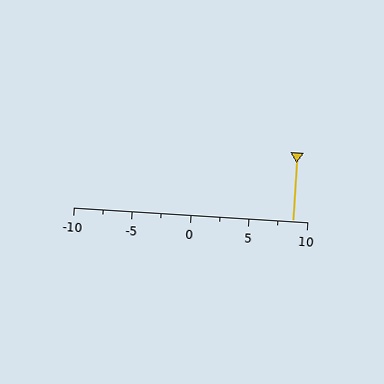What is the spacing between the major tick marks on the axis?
The major ticks are spaced 5 apart.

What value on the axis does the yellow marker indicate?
The marker indicates approximately 8.8.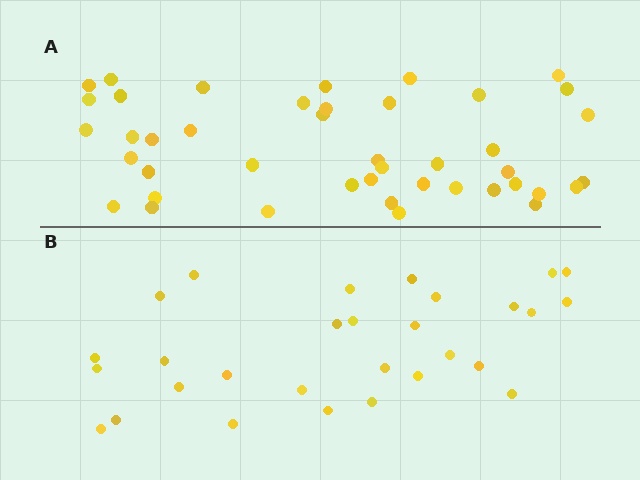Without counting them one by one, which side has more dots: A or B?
Region A (the top region) has more dots.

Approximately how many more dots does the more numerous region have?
Region A has approximately 15 more dots than region B.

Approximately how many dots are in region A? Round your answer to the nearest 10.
About 40 dots. (The exact count is 43, which rounds to 40.)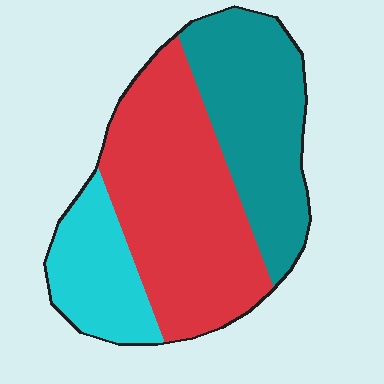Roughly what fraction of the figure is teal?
Teal covers around 35% of the figure.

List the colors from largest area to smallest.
From largest to smallest: red, teal, cyan.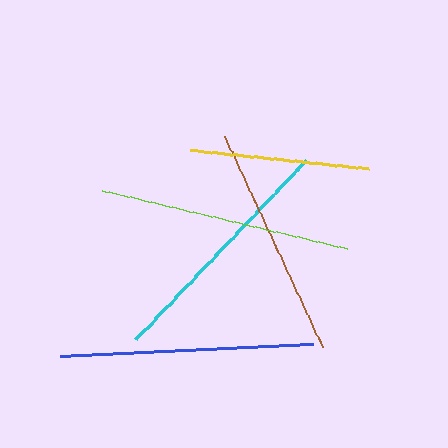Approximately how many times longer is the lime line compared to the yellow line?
The lime line is approximately 1.4 times the length of the yellow line.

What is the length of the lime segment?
The lime segment is approximately 252 pixels long.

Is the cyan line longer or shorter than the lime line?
The lime line is longer than the cyan line.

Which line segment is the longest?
The blue line is the longest at approximately 252 pixels.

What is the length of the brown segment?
The brown segment is approximately 234 pixels long.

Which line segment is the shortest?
The yellow line is the shortest at approximately 179 pixels.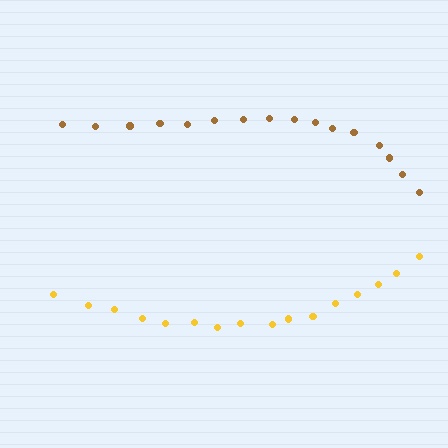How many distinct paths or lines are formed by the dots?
There are 2 distinct paths.